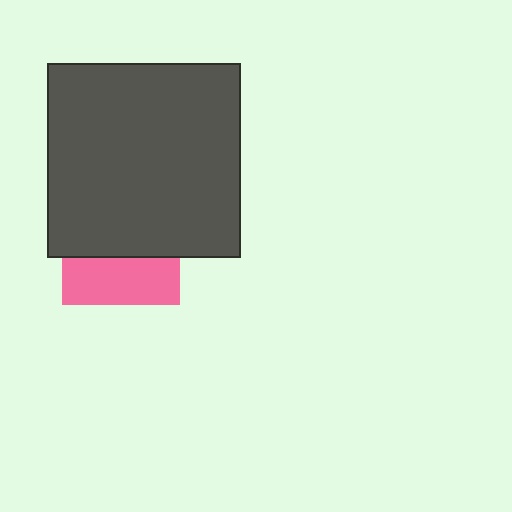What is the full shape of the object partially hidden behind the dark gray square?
The partially hidden object is a pink square.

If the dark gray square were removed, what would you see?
You would see the complete pink square.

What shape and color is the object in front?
The object in front is a dark gray square.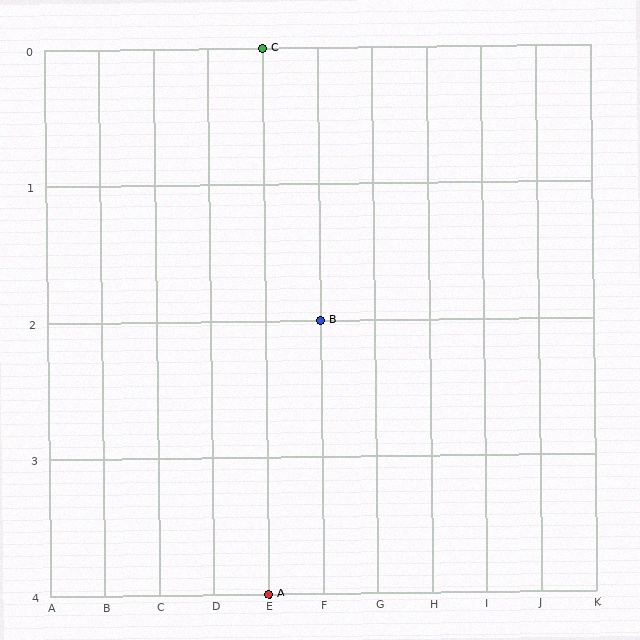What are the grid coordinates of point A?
Point A is at grid coordinates (E, 4).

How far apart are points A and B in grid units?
Points A and B are 1 column and 2 rows apart (about 2.2 grid units diagonally).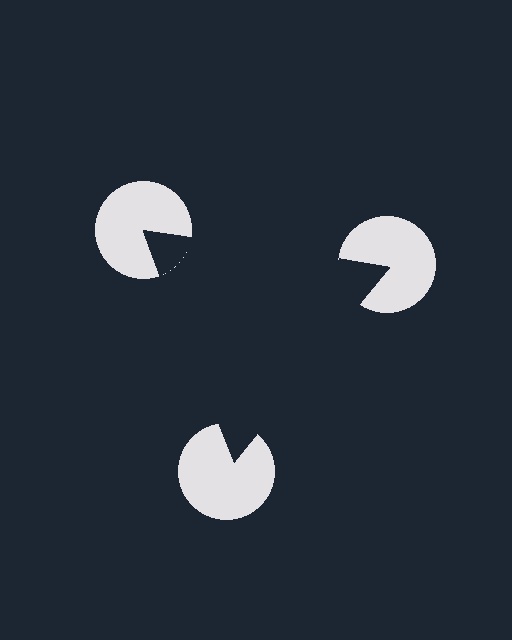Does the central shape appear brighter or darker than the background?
It typically appears slightly darker than the background, even though no actual brightness change is drawn.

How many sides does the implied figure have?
3 sides.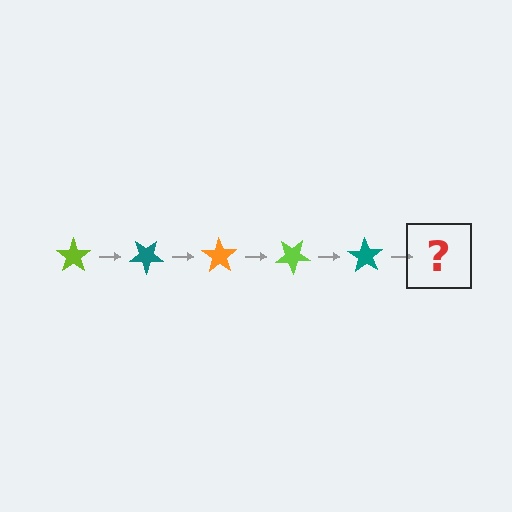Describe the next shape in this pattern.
It should be an orange star, rotated 175 degrees from the start.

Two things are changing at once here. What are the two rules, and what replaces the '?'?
The two rules are that it rotates 35 degrees each step and the color cycles through lime, teal, and orange. The '?' should be an orange star, rotated 175 degrees from the start.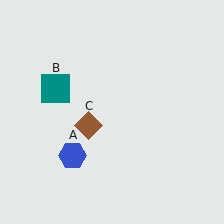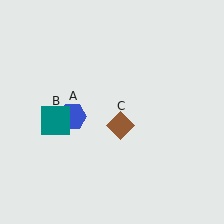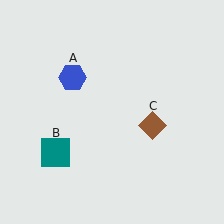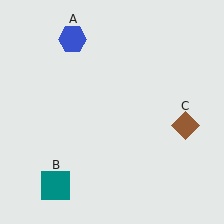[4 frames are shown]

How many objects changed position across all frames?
3 objects changed position: blue hexagon (object A), teal square (object B), brown diamond (object C).